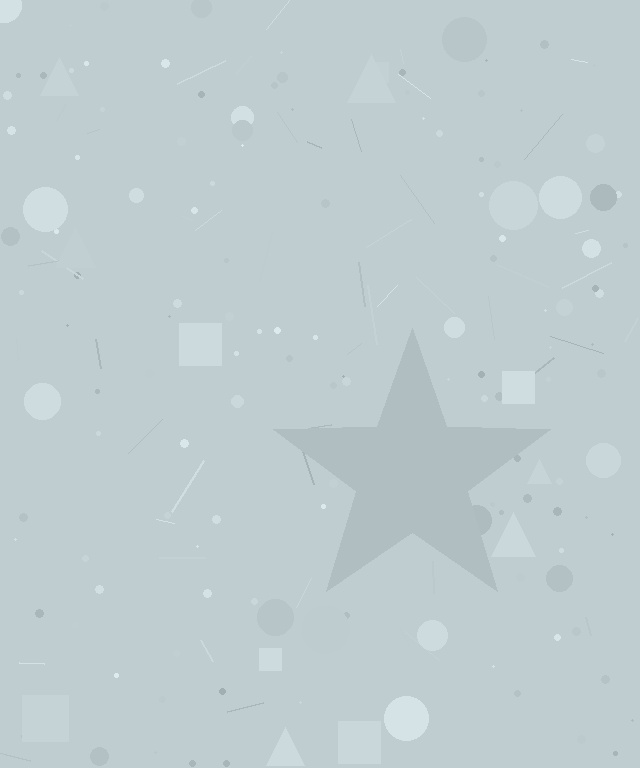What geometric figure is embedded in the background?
A star is embedded in the background.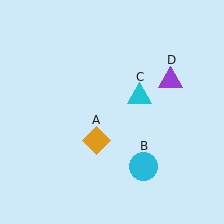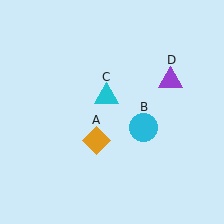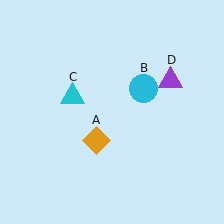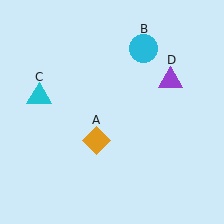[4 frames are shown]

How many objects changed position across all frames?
2 objects changed position: cyan circle (object B), cyan triangle (object C).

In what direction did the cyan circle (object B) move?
The cyan circle (object B) moved up.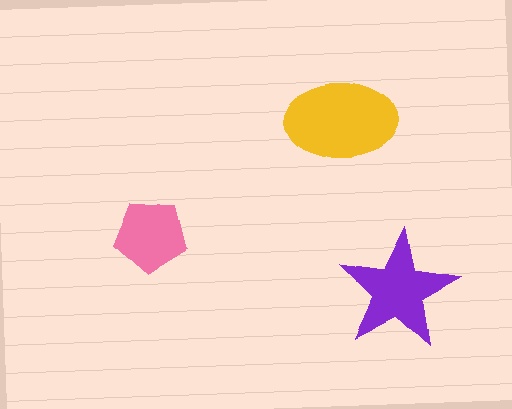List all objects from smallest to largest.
The pink pentagon, the purple star, the yellow ellipse.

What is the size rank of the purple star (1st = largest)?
2nd.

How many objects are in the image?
There are 3 objects in the image.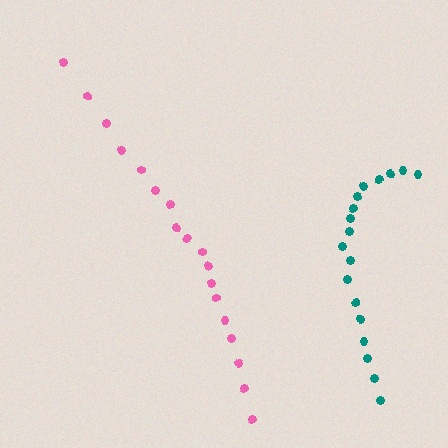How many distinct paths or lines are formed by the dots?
There are 2 distinct paths.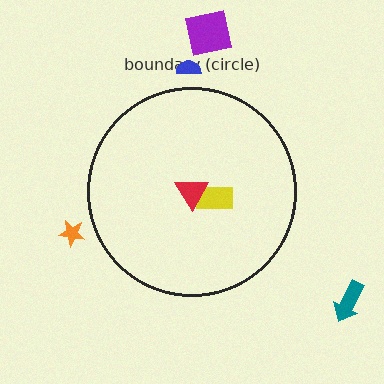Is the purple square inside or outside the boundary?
Outside.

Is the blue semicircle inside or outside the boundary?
Outside.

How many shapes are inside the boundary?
2 inside, 4 outside.